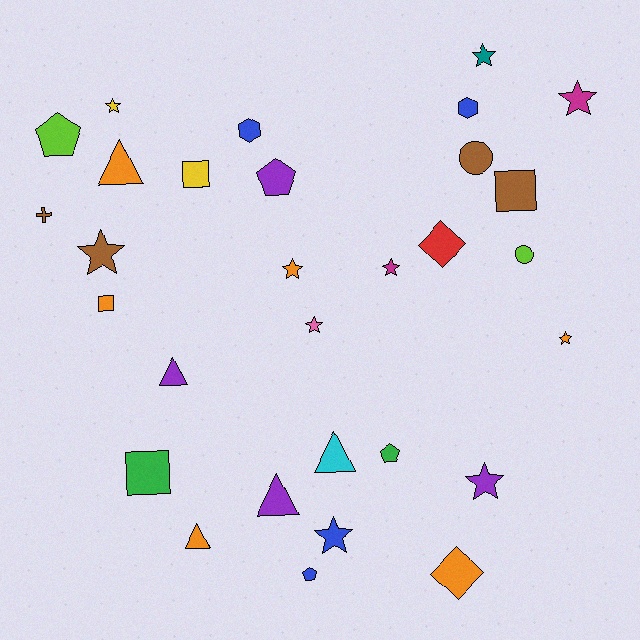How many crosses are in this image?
There is 1 cross.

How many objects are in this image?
There are 30 objects.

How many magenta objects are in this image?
There are 2 magenta objects.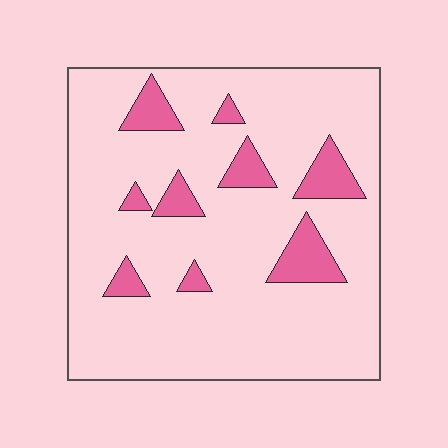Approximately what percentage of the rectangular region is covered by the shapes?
Approximately 15%.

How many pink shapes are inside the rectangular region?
9.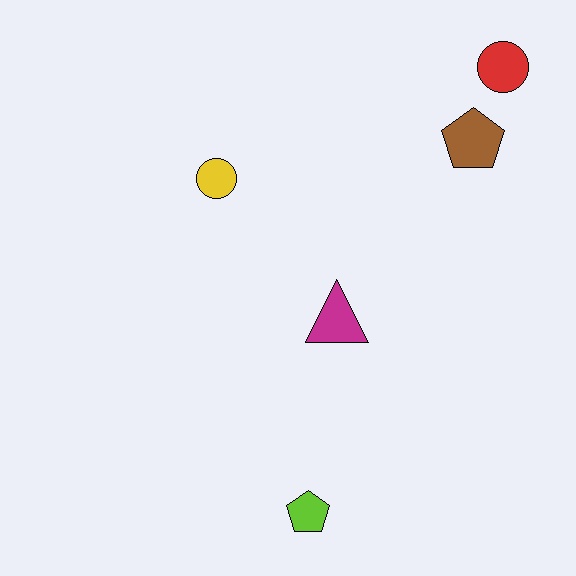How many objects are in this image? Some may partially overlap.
There are 5 objects.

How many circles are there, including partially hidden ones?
There are 2 circles.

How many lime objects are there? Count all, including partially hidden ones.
There is 1 lime object.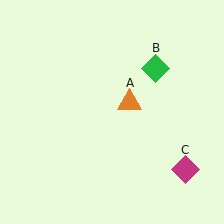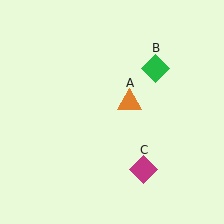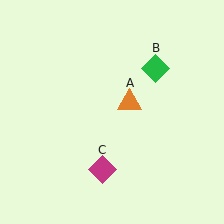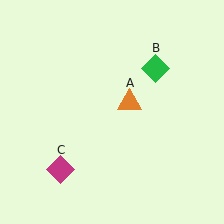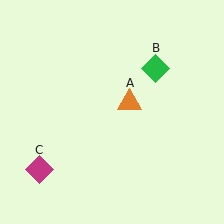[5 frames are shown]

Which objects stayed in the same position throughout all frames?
Orange triangle (object A) and green diamond (object B) remained stationary.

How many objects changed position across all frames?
1 object changed position: magenta diamond (object C).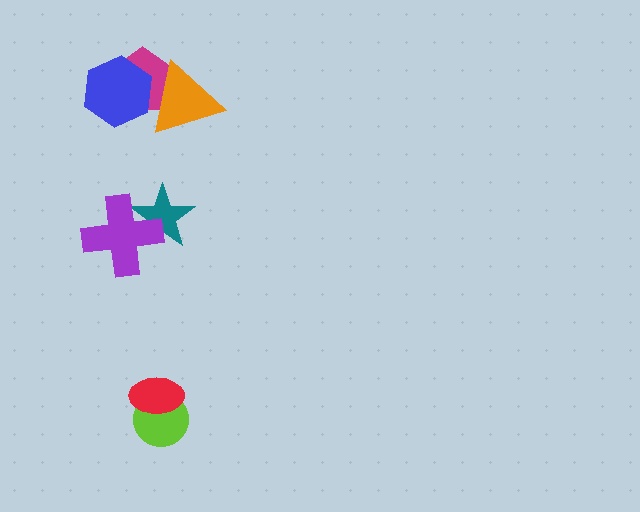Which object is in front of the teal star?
The purple cross is in front of the teal star.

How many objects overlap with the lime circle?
1 object overlaps with the lime circle.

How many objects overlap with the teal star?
1 object overlaps with the teal star.